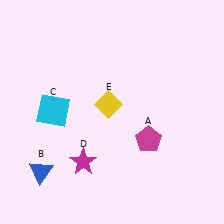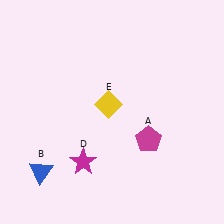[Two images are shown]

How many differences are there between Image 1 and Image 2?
There is 1 difference between the two images.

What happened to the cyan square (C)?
The cyan square (C) was removed in Image 2. It was in the top-left area of Image 1.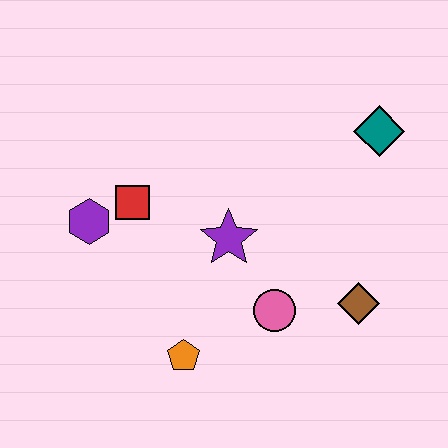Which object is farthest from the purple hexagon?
The teal diamond is farthest from the purple hexagon.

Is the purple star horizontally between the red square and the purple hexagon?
No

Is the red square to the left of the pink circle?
Yes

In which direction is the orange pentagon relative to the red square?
The orange pentagon is below the red square.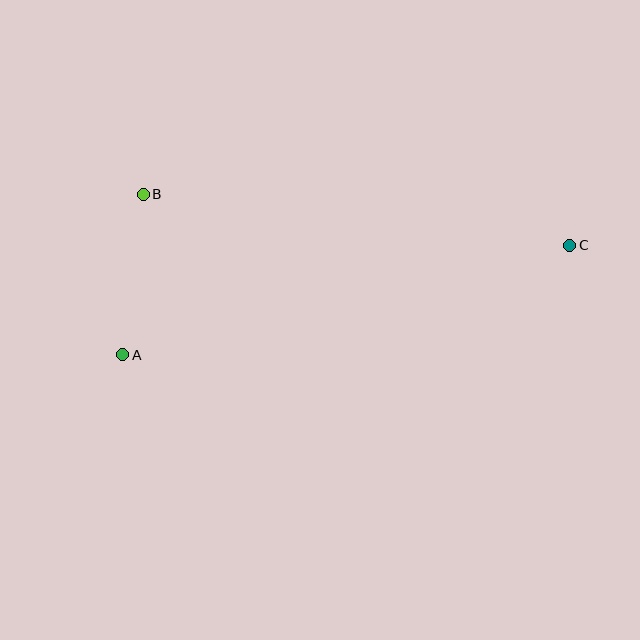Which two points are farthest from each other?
Points A and C are farthest from each other.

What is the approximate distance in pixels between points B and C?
The distance between B and C is approximately 430 pixels.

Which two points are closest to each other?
Points A and B are closest to each other.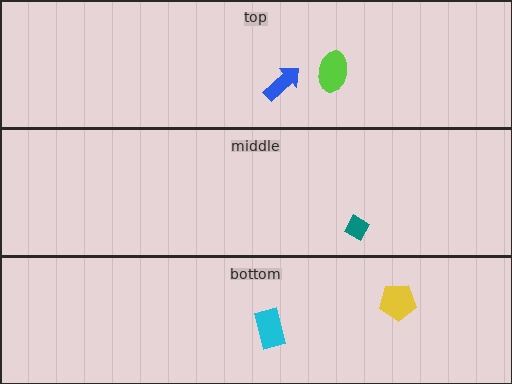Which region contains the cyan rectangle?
The bottom region.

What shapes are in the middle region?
The teal diamond.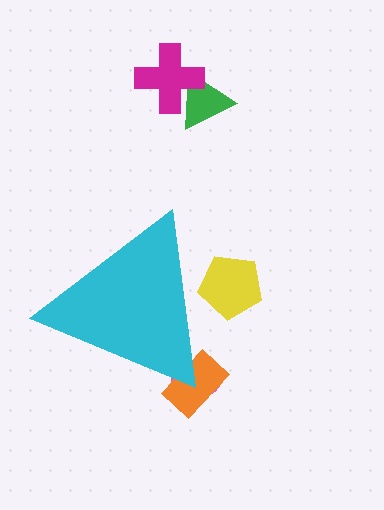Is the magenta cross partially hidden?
No, the magenta cross is fully visible.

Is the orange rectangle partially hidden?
Yes, the orange rectangle is partially hidden behind the cyan triangle.